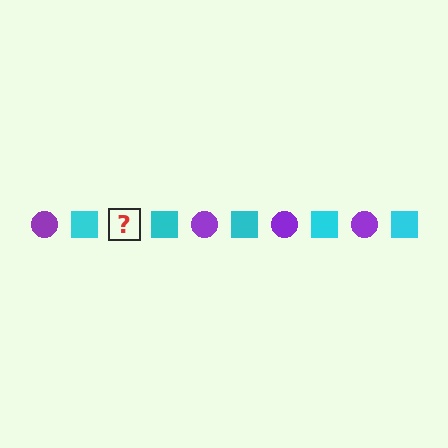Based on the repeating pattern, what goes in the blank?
The blank should be a purple circle.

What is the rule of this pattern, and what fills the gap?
The rule is that the pattern alternates between purple circle and cyan square. The gap should be filled with a purple circle.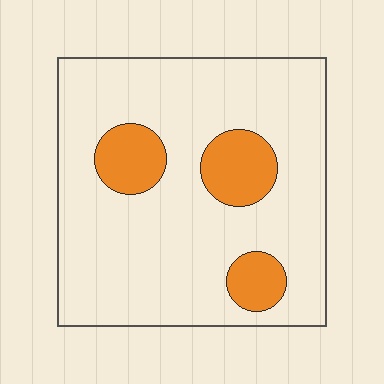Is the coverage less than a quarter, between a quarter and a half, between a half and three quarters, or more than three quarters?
Less than a quarter.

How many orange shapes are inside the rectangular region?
3.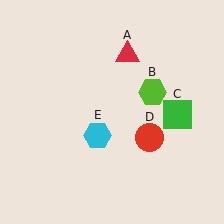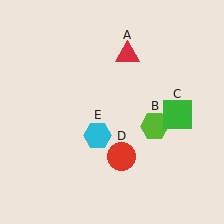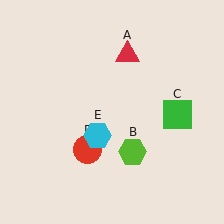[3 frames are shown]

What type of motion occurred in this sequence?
The lime hexagon (object B), red circle (object D) rotated clockwise around the center of the scene.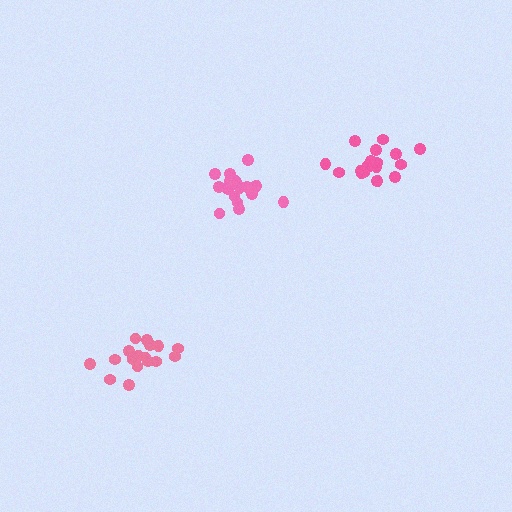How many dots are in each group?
Group 1: 18 dots, Group 2: 18 dots, Group 3: 21 dots (57 total).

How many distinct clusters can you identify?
There are 3 distinct clusters.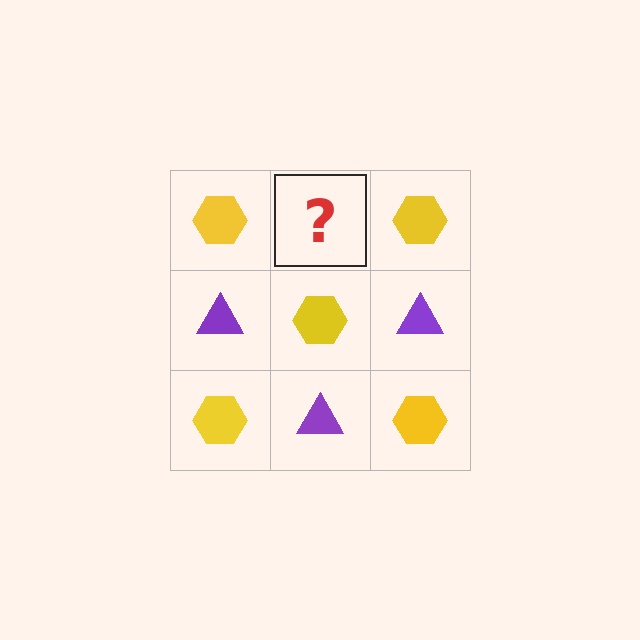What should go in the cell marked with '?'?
The missing cell should contain a purple triangle.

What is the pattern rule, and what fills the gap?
The rule is that it alternates yellow hexagon and purple triangle in a checkerboard pattern. The gap should be filled with a purple triangle.